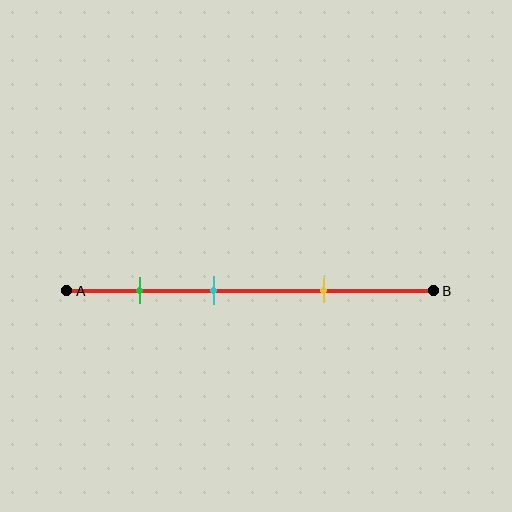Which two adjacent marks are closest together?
The green and cyan marks are the closest adjacent pair.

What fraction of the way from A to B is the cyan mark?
The cyan mark is approximately 40% (0.4) of the way from A to B.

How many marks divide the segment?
There are 3 marks dividing the segment.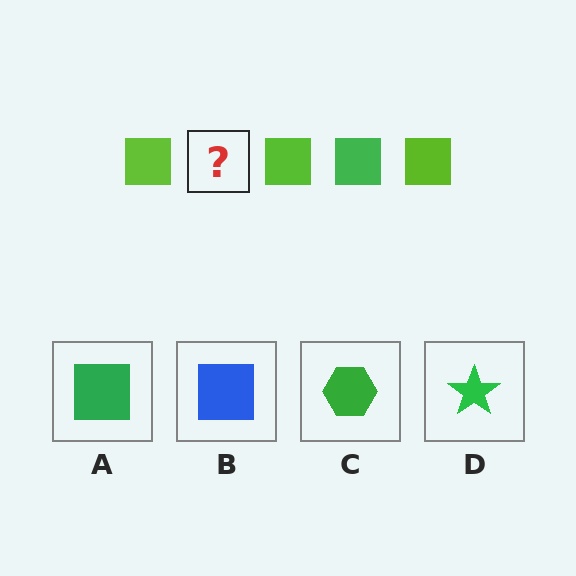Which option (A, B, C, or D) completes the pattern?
A.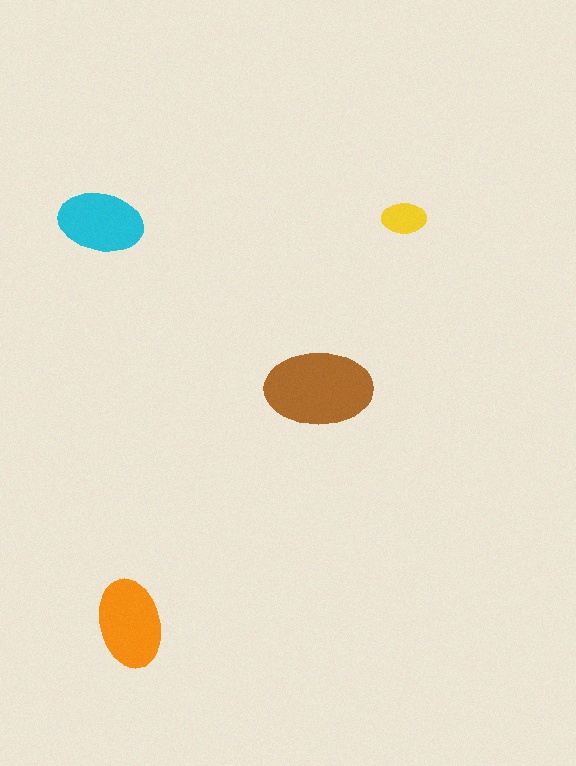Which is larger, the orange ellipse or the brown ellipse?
The brown one.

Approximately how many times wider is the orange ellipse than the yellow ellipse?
About 2 times wider.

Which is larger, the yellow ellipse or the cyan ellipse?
The cyan one.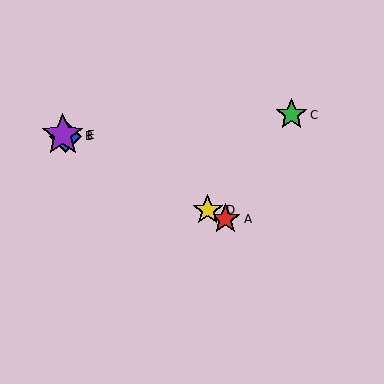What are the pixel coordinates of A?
Object A is at (225, 219).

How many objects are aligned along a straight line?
4 objects (A, B, D, E) are aligned along a straight line.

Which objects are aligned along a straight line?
Objects A, B, D, E are aligned along a straight line.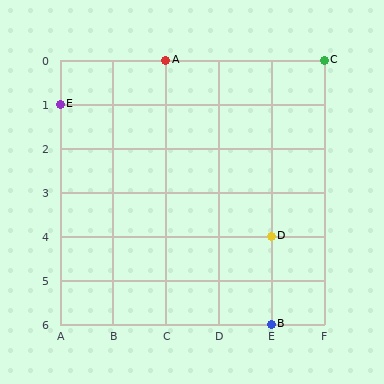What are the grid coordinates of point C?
Point C is at grid coordinates (F, 0).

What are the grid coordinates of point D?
Point D is at grid coordinates (E, 4).